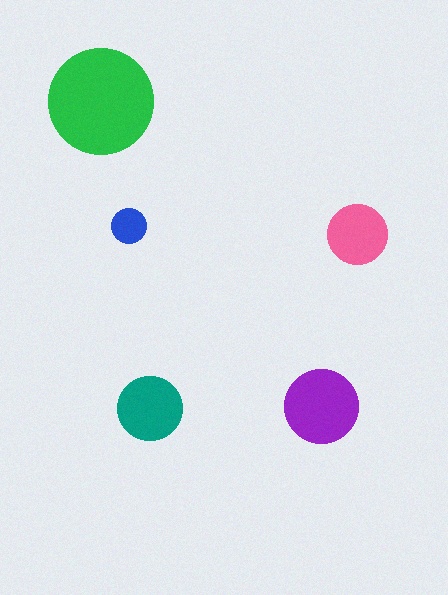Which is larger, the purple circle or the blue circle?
The purple one.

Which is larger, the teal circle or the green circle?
The green one.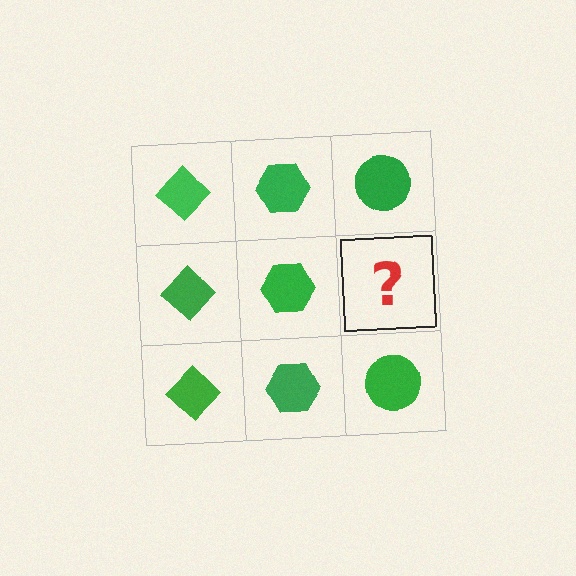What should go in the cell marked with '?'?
The missing cell should contain a green circle.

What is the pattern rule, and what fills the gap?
The rule is that each column has a consistent shape. The gap should be filled with a green circle.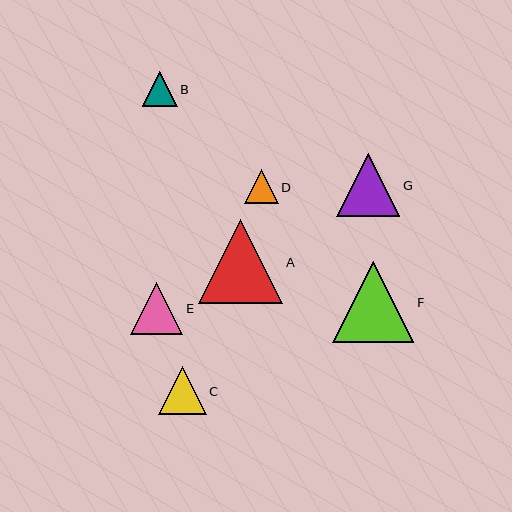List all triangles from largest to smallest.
From largest to smallest: A, F, G, E, C, B, D.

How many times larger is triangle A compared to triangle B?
Triangle A is approximately 2.4 times the size of triangle B.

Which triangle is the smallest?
Triangle D is the smallest with a size of approximately 34 pixels.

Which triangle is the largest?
Triangle A is the largest with a size of approximately 84 pixels.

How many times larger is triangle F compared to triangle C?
Triangle F is approximately 1.7 times the size of triangle C.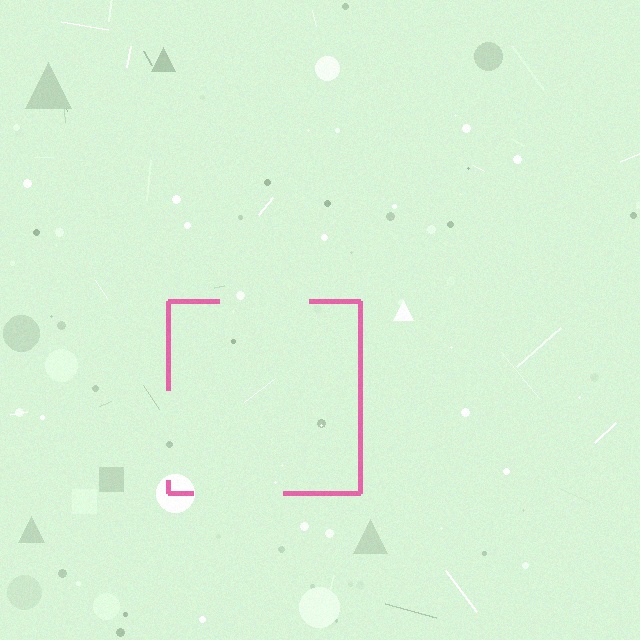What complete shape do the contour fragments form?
The contour fragments form a square.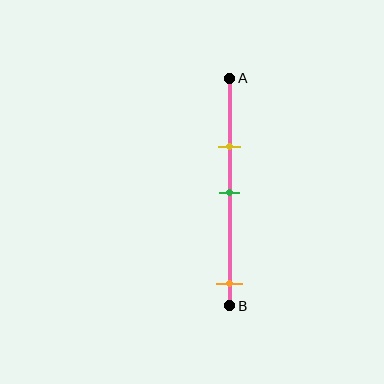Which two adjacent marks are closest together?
The yellow and green marks are the closest adjacent pair.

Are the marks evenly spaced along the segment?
No, the marks are not evenly spaced.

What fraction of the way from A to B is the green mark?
The green mark is approximately 50% (0.5) of the way from A to B.